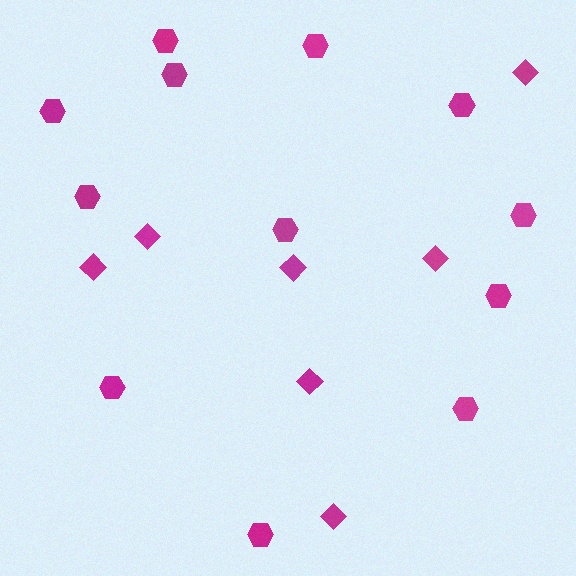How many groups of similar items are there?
There are 2 groups: one group of diamonds (7) and one group of hexagons (12).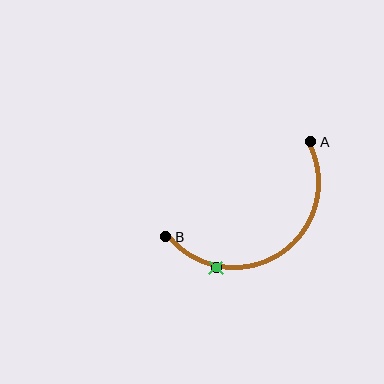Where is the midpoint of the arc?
The arc midpoint is the point on the curve farthest from the straight line joining A and B. It sits below that line.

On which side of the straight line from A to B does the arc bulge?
The arc bulges below the straight line connecting A and B.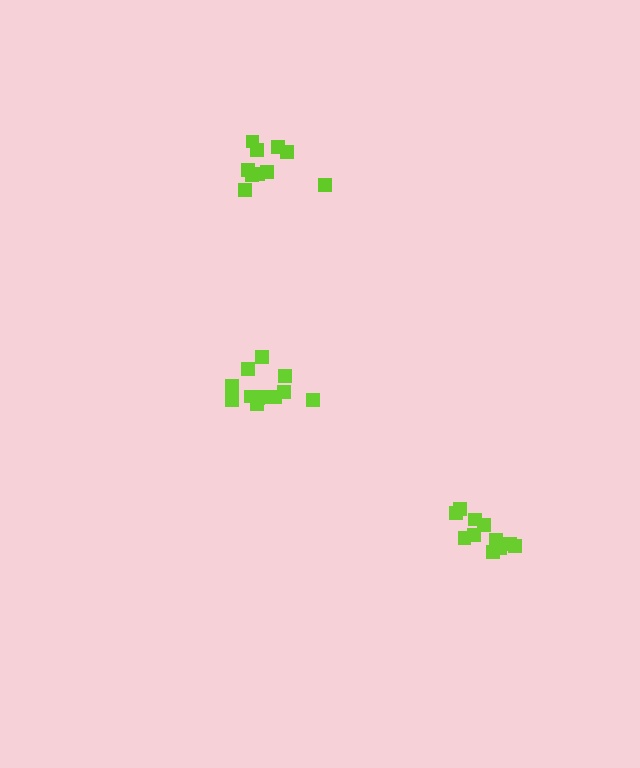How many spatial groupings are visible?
There are 3 spatial groupings.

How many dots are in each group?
Group 1: 11 dots, Group 2: 12 dots, Group 3: 10 dots (33 total).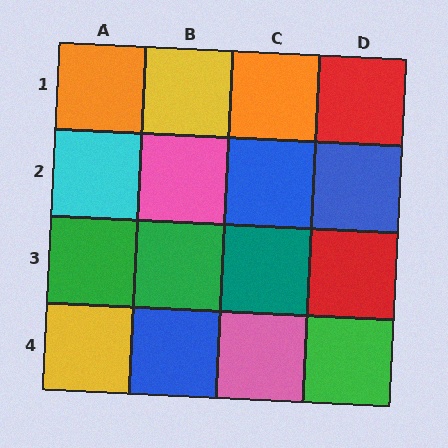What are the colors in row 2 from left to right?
Cyan, pink, blue, blue.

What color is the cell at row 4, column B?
Blue.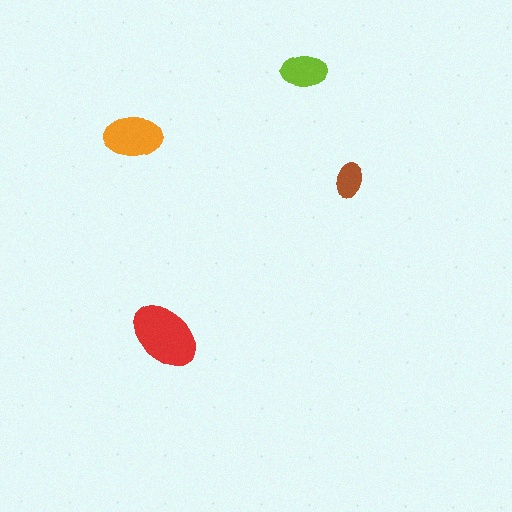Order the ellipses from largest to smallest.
the red one, the orange one, the lime one, the brown one.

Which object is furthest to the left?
The orange ellipse is leftmost.